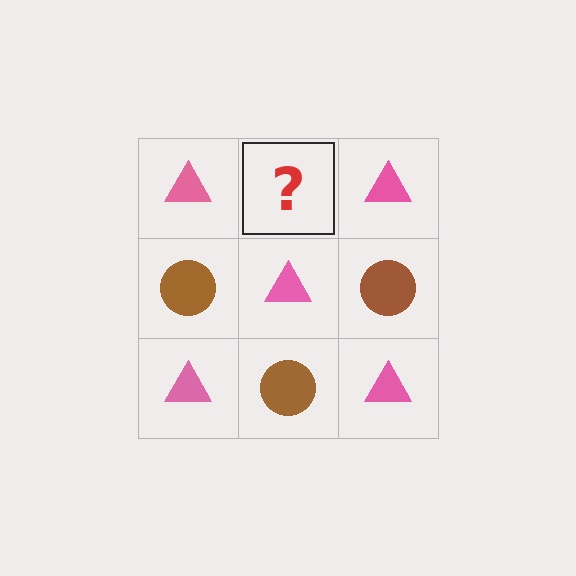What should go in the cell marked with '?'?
The missing cell should contain a brown circle.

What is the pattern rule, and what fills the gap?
The rule is that it alternates pink triangle and brown circle in a checkerboard pattern. The gap should be filled with a brown circle.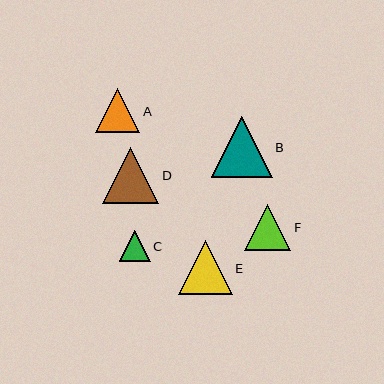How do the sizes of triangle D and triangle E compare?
Triangle D and triangle E are approximately the same size.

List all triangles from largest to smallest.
From largest to smallest: B, D, E, F, A, C.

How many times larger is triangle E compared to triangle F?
Triangle E is approximately 1.2 times the size of triangle F.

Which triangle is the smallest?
Triangle C is the smallest with a size of approximately 31 pixels.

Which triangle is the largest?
Triangle B is the largest with a size of approximately 61 pixels.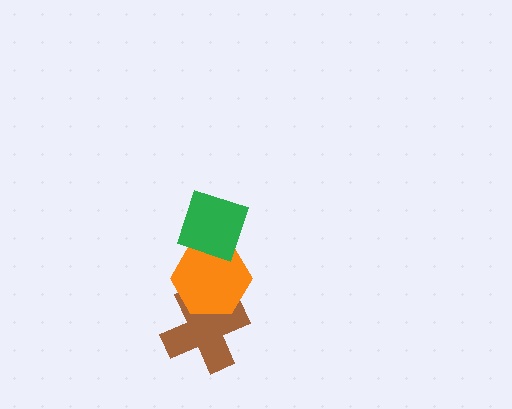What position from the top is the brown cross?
The brown cross is 3rd from the top.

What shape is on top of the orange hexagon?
The green diamond is on top of the orange hexagon.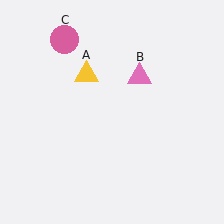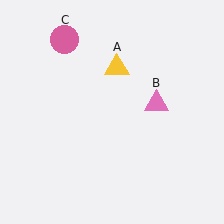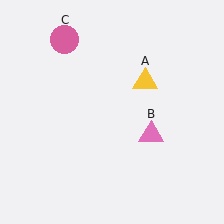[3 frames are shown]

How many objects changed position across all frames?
2 objects changed position: yellow triangle (object A), pink triangle (object B).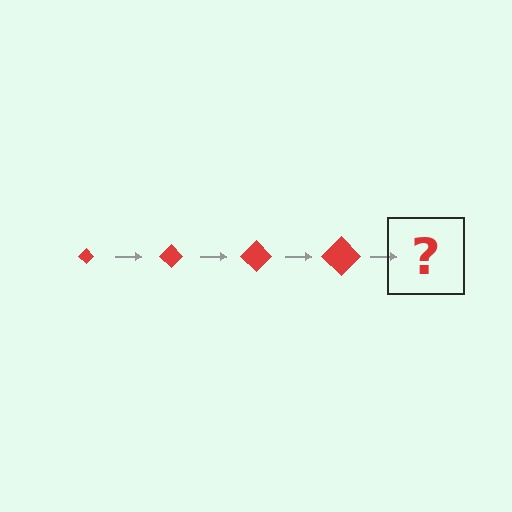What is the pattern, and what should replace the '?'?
The pattern is that the diamond gets progressively larger each step. The '?' should be a red diamond, larger than the previous one.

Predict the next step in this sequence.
The next step is a red diamond, larger than the previous one.